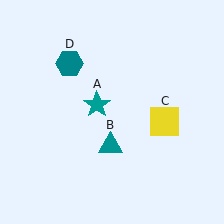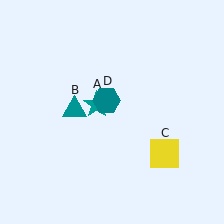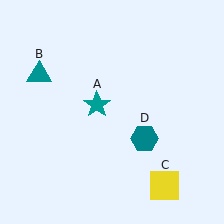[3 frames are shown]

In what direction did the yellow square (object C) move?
The yellow square (object C) moved down.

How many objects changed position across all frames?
3 objects changed position: teal triangle (object B), yellow square (object C), teal hexagon (object D).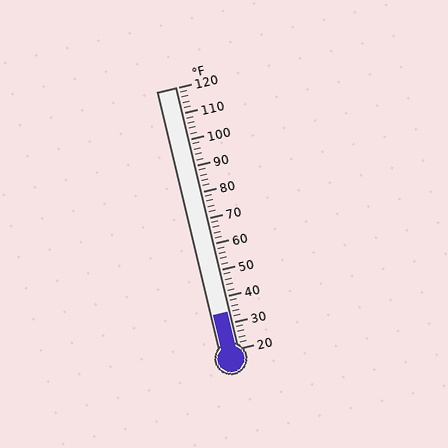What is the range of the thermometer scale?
The thermometer scale ranges from 20°F to 120°F.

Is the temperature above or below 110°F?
The temperature is below 110°F.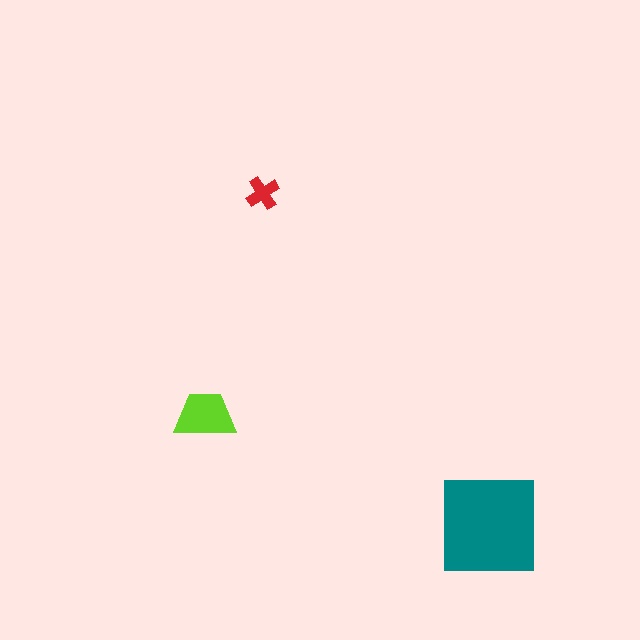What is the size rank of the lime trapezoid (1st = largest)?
2nd.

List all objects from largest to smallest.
The teal square, the lime trapezoid, the red cross.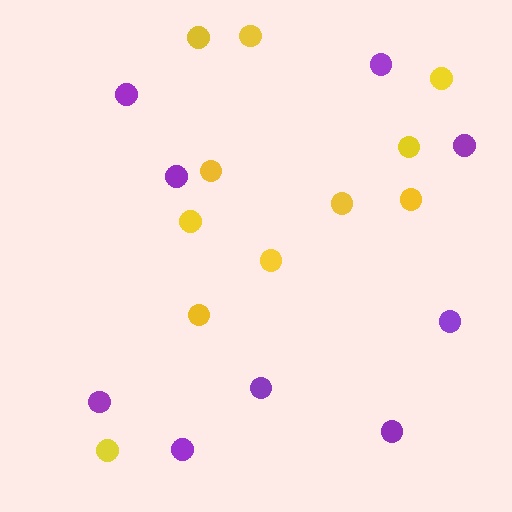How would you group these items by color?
There are 2 groups: one group of yellow circles (11) and one group of purple circles (9).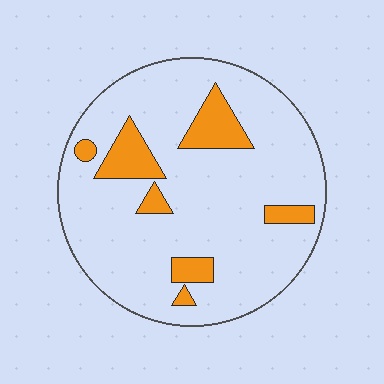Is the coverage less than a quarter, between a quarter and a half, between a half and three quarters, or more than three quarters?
Less than a quarter.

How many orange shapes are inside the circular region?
7.